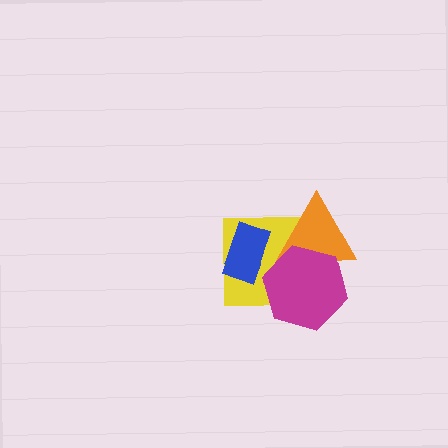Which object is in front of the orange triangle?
The magenta hexagon is in front of the orange triangle.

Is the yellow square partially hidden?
Yes, it is partially covered by another shape.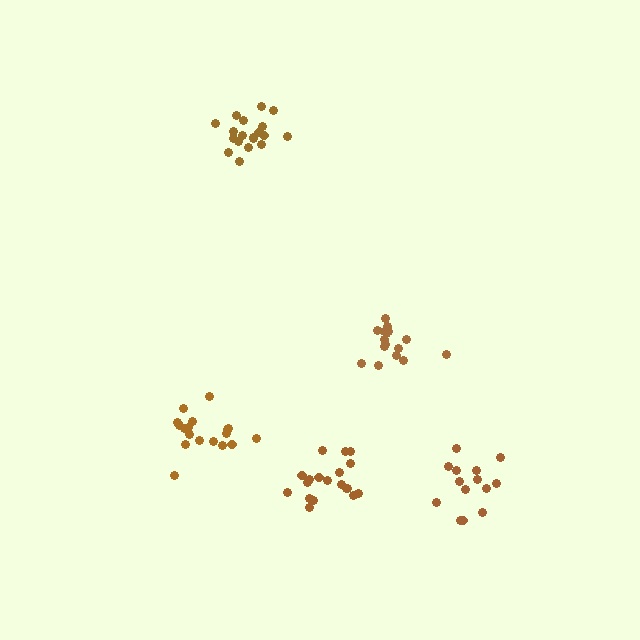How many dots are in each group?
Group 1: 14 dots, Group 2: 19 dots, Group 3: 18 dots, Group 4: 19 dots, Group 5: 16 dots (86 total).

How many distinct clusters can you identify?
There are 5 distinct clusters.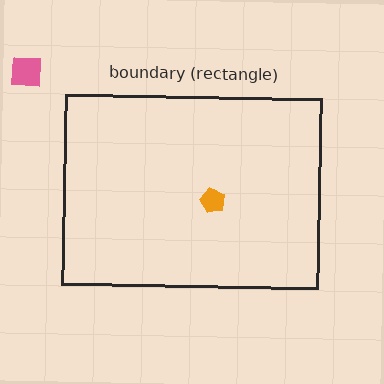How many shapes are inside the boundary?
1 inside, 1 outside.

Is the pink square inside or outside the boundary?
Outside.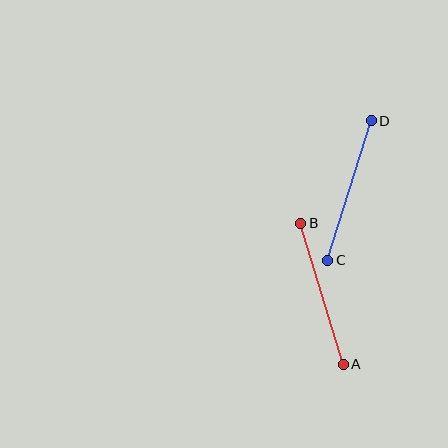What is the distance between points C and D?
The distance is approximately 146 pixels.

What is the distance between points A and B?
The distance is approximately 147 pixels.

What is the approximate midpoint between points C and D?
The midpoint is at approximately (350, 190) pixels.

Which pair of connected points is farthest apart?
Points A and B are farthest apart.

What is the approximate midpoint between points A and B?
The midpoint is at approximately (322, 294) pixels.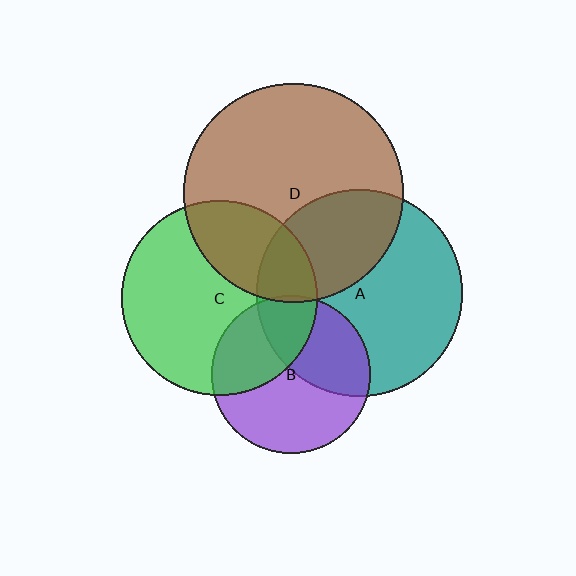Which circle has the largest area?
Circle D (brown).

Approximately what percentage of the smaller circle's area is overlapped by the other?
Approximately 35%.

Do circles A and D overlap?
Yes.